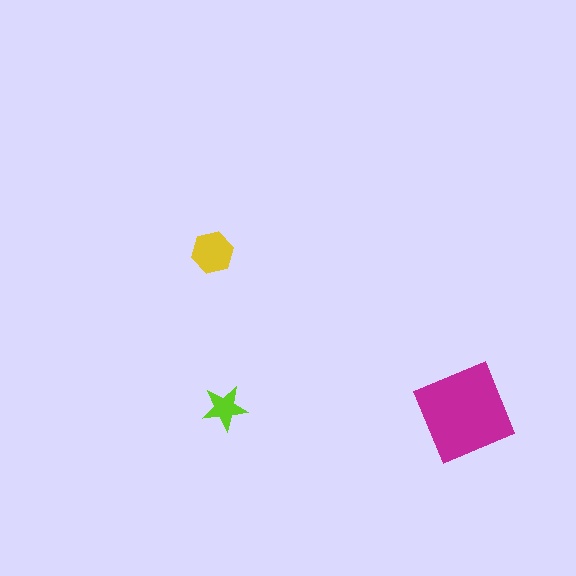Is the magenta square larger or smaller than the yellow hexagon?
Larger.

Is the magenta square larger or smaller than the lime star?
Larger.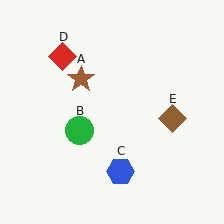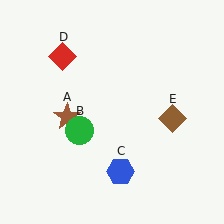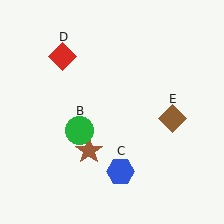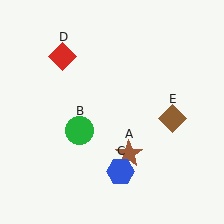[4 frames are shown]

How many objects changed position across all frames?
1 object changed position: brown star (object A).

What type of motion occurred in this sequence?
The brown star (object A) rotated counterclockwise around the center of the scene.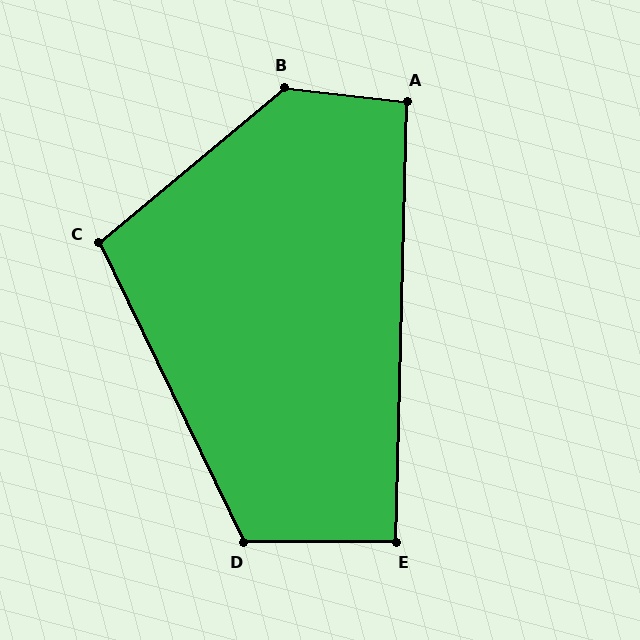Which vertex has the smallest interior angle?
E, at approximately 91 degrees.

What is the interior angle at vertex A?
Approximately 95 degrees (obtuse).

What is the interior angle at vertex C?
Approximately 104 degrees (obtuse).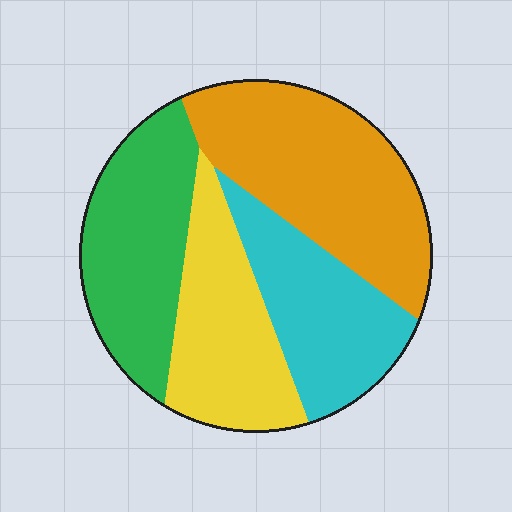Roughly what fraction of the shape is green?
Green takes up about one quarter (1/4) of the shape.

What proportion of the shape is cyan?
Cyan covers 21% of the shape.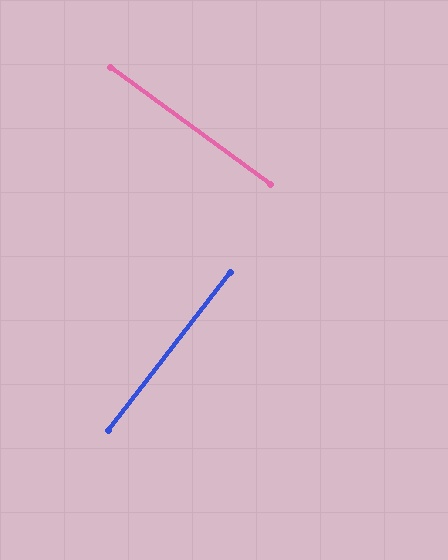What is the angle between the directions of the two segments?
Approximately 88 degrees.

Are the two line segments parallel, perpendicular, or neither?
Perpendicular — they meet at approximately 88°.